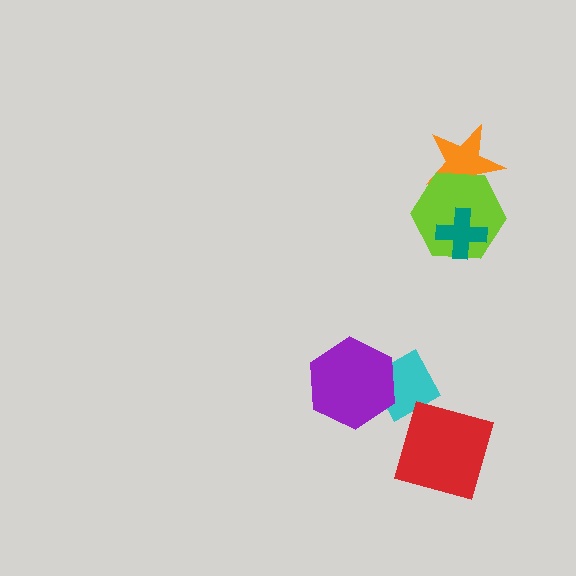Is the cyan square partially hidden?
Yes, it is partially covered by another shape.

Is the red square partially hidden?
No, no other shape covers it.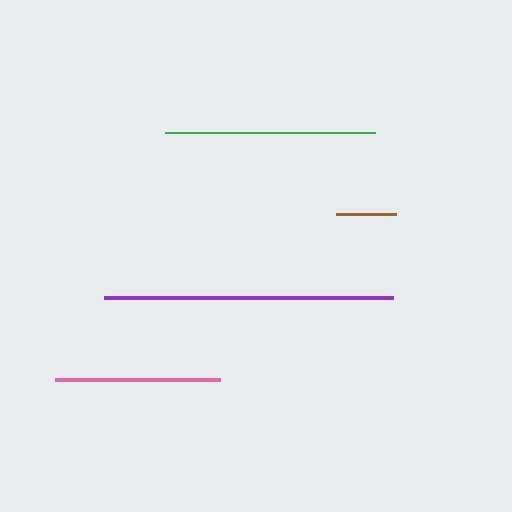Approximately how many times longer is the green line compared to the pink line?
The green line is approximately 1.3 times the length of the pink line.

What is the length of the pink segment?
The pink segment is approximately 165 pixels long.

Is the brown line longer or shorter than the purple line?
The purple line is longer than the brown line.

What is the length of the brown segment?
The brown segment is approximately 61 pixels long.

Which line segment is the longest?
The purple line is the longest at approximately 289 pixels.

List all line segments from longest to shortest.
From longest to shortest: purple, green, pink, brown.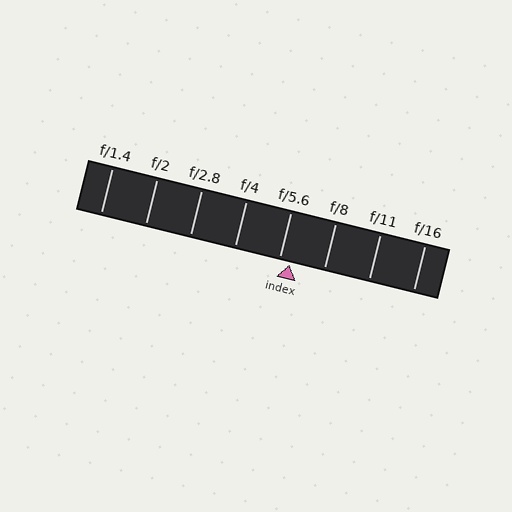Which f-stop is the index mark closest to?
The index mark is closest to f/5.6.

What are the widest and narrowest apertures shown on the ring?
The widest aperture shown is f/1.4 and the narrowest is f/16.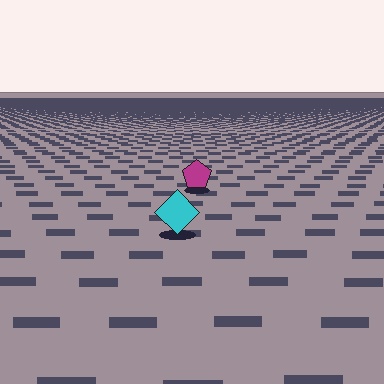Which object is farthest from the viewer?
The magenta pentagon is farthest from the viewer. It appears smaller and the ground texture around it is denser.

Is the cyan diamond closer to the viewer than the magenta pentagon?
Yes. The cyan diamond is closer — you can tell from the texture gradient: the ground texture is coarser near it.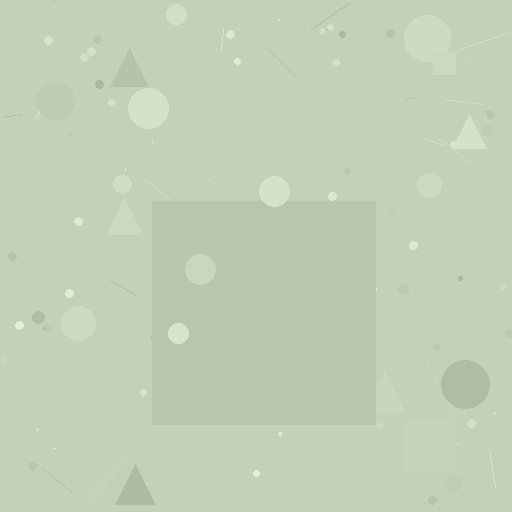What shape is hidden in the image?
A square is hidden in the image.